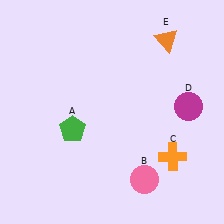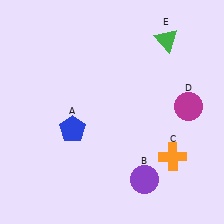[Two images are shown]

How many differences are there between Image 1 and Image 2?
There are 3 differences between the two images.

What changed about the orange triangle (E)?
In Image 1, E is orange. In Image 2, it changed to green.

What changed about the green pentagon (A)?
In Image 1, A is green. In Image 2, it changed to blue.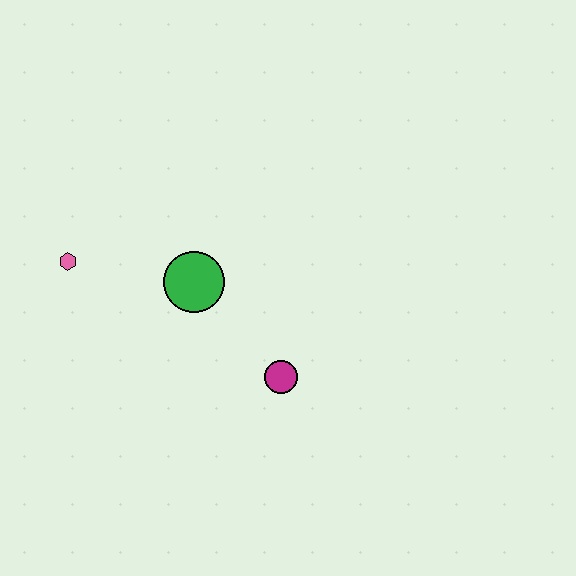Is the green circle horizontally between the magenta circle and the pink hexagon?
Yes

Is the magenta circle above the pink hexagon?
No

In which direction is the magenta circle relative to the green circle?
The magenta circle is below the green circle.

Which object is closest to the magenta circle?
The green circle is closest to the magenta circle.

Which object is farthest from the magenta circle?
The pink hexagon is farthest from the magenta circle.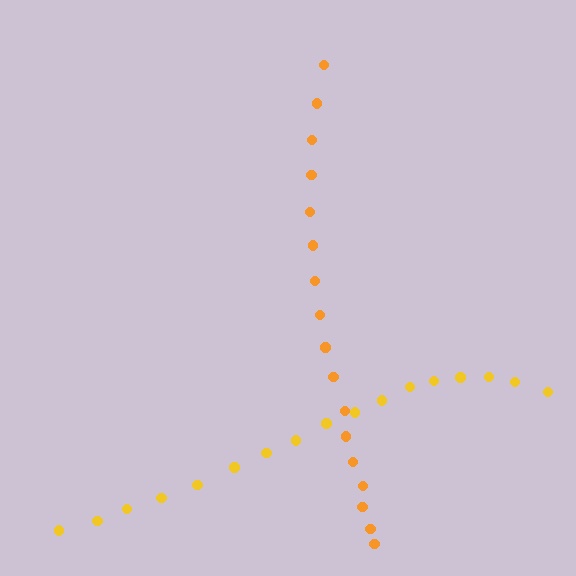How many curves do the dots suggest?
There are 2 distinct paths.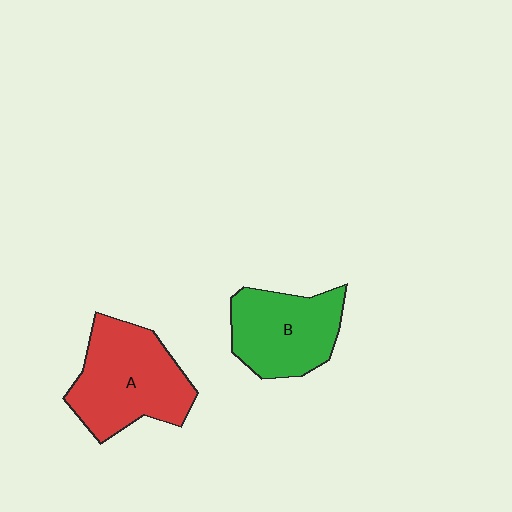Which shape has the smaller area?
Shape B (green).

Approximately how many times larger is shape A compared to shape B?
Approximately 1.2 times.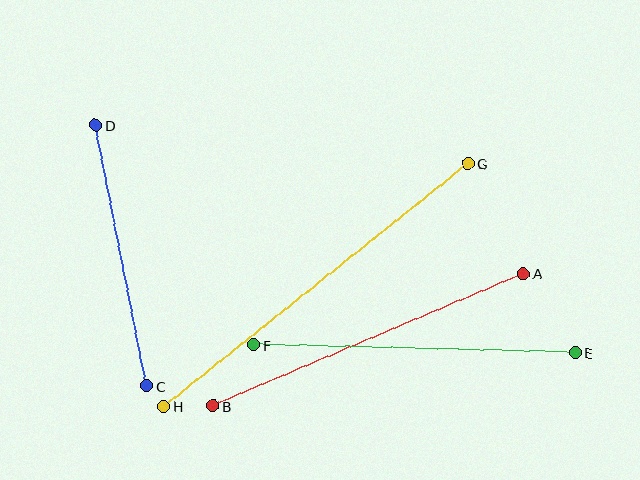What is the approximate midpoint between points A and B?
The midpoint is at approximately (368, 340) pixels.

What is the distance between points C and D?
The distance is approximately 265 pixels.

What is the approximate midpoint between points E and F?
The midpoint is at approximately (414, 349) pixels.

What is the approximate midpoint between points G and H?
The midpoint is at approximately (316, 285) pixels.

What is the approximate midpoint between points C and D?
The midpoint is at approximately (121, 256) pixels.